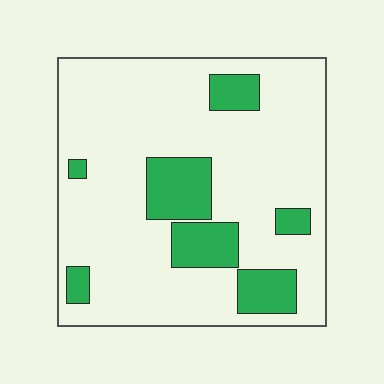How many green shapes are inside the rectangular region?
7.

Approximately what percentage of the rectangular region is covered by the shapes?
Approximately 20%.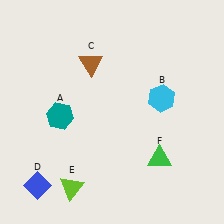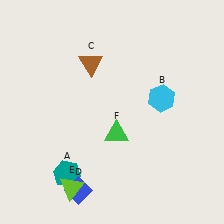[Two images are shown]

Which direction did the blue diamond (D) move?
The blue diamond (D) moved right.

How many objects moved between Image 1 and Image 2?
3 objects moved between the two images.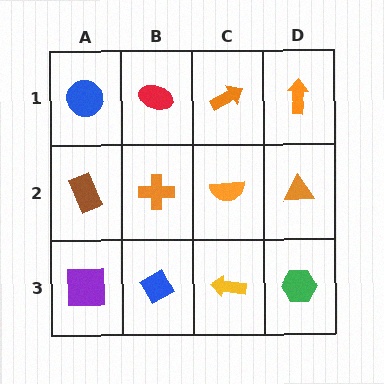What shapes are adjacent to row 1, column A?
A brown rectangle (row 2, column A), a red ellipse (row 1, column B).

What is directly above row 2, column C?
An orange arrow.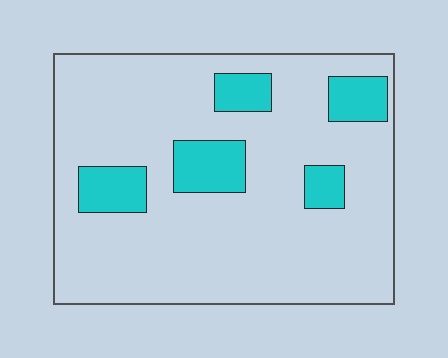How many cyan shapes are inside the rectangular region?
5.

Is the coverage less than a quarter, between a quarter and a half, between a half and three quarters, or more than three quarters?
Less than a quarter.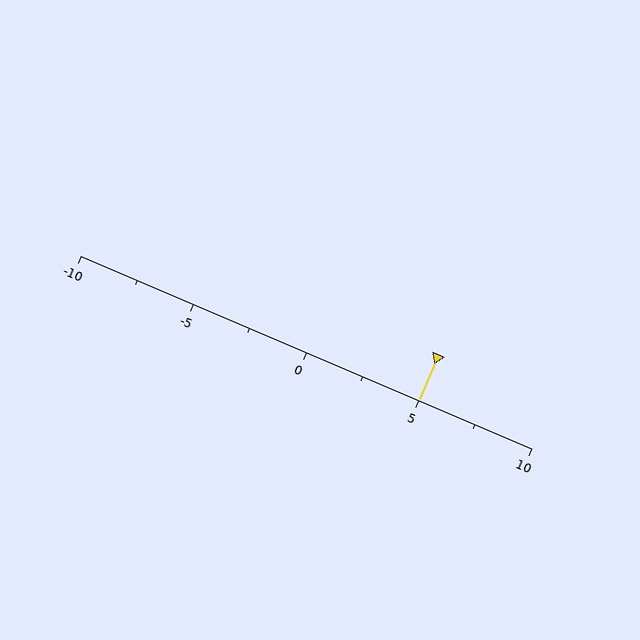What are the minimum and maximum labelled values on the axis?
The axis runs from -10 to 10.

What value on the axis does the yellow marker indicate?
The marker indicates approximately 5.